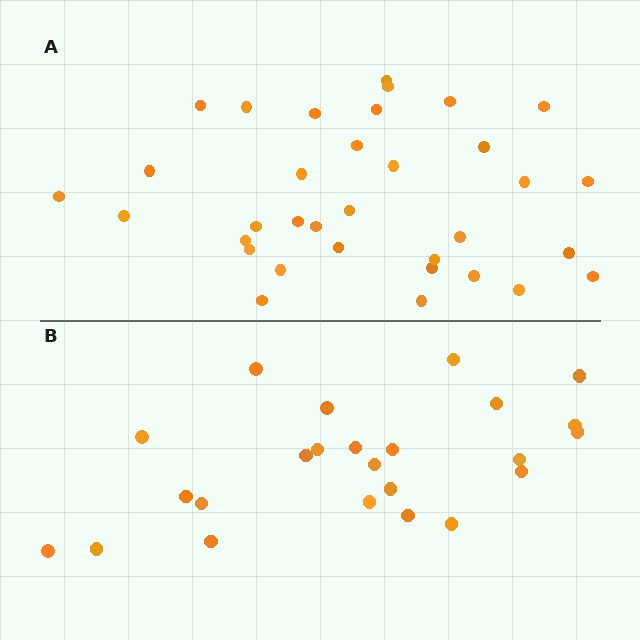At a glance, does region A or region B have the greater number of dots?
Region A (the top region) has more dots.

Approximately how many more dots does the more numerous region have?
Region A has roughly 10 or so more dots than region B.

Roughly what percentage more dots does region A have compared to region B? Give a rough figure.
About 40% more.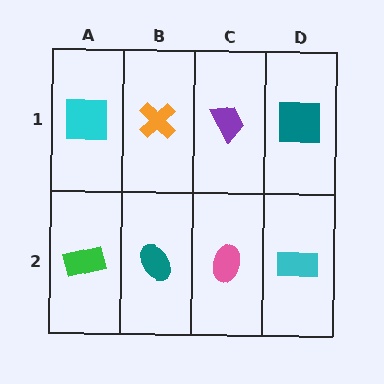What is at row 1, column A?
A cyan square.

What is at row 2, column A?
A green rectangle.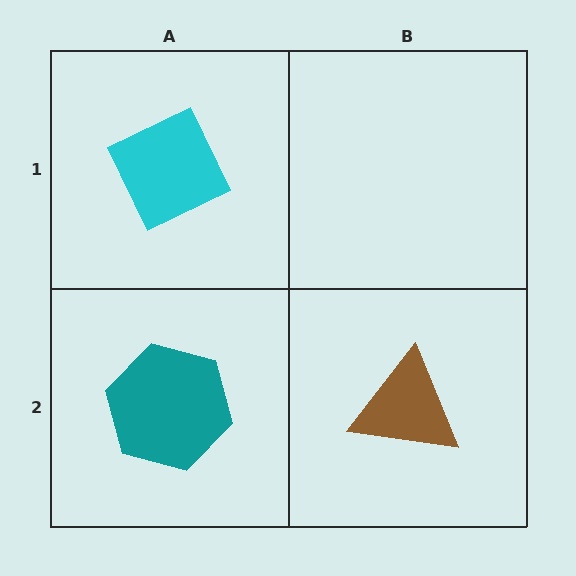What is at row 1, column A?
A cyan diamond.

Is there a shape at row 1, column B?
No, that cell is empty.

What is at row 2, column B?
A brown triangle.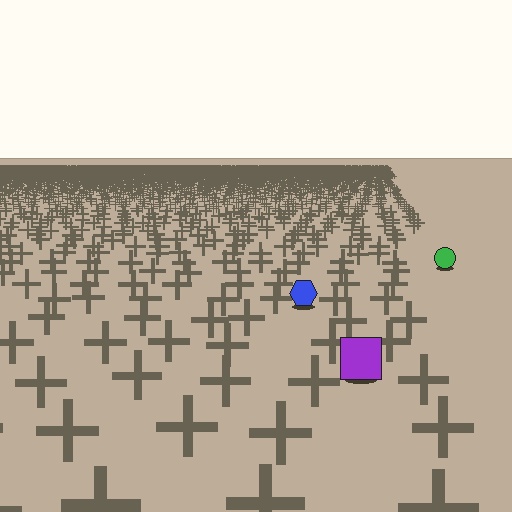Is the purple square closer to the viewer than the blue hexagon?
Yes. The purple square is closer — you can tell from the texture gradient: the ground texture is coarser near it.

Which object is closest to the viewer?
The purple square is closest. The texture marks near it are larger and more spread out.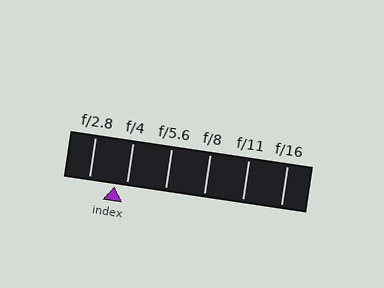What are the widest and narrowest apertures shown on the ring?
The widest aperture shown is f/2.8 and the narrowest is f/16.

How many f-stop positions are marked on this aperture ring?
There are 6 f-stop positions marked.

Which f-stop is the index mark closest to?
The index mark is closest to f/4.